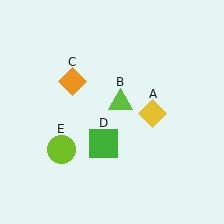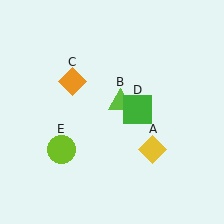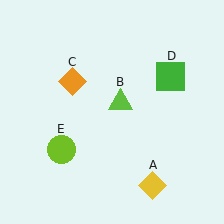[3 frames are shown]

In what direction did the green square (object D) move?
The green square (object D) moved up and to the right.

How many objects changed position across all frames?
2 objects changed position: yellow diamond (object A), green square (object D).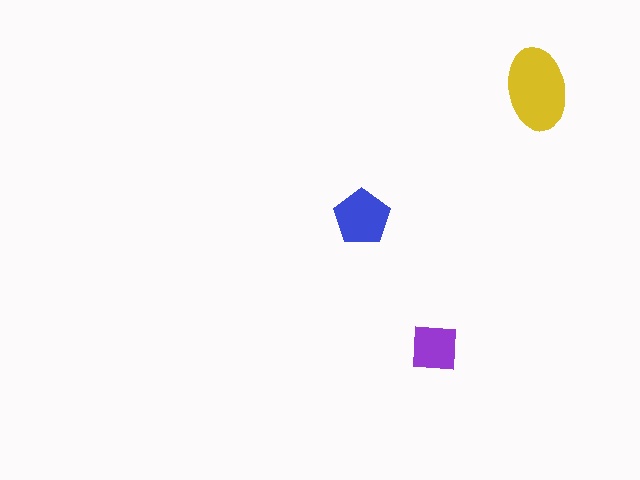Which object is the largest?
The yellow ellipse.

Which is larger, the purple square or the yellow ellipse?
The yellow ellipse.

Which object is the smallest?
The purple square.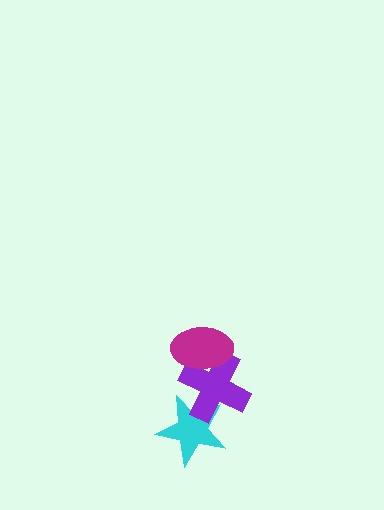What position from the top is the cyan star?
The cyan star is 3rd from the top.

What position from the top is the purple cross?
The purple cross is 2nd from the top.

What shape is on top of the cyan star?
The purple cross is on top of the cyan star.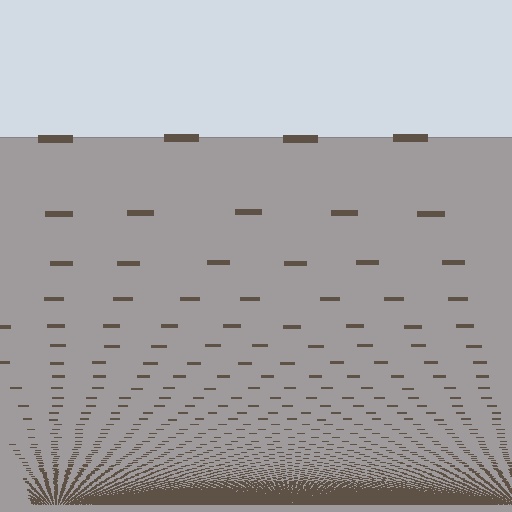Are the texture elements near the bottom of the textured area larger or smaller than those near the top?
Smaller. The gradient is inverted — elements near the bottom are smaller and denser.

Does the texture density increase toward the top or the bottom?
Density increases toward the bottom.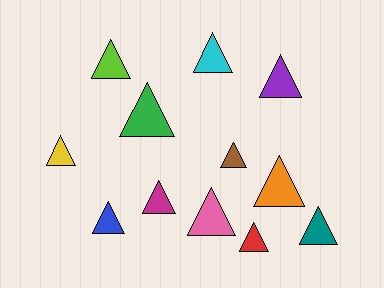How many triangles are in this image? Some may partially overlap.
There are 12 triangles.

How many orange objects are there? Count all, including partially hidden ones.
There is 1 orange object.